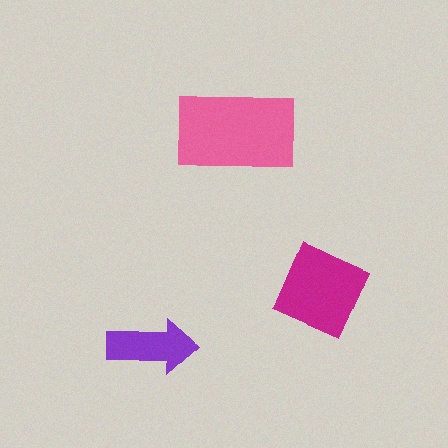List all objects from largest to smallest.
The pink rectangle, the magenta diamond, the purple arrow.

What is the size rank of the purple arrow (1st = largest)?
3rd.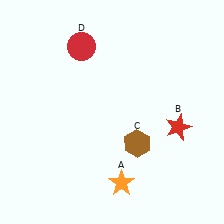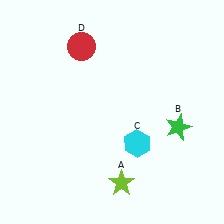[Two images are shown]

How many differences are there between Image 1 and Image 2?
There are 3 differences between the two images.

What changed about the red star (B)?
In Image 1, B is red. In Image 2, it changed to green.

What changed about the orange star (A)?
In Image 1, A is orange. In Image 2, it changed to lime.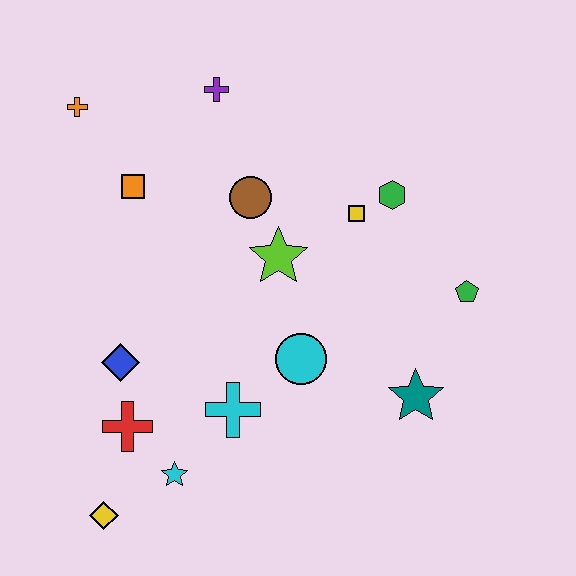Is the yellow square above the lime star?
Yes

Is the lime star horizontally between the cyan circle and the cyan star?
Yes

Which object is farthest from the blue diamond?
The green pentagon is farthest from the blue diamond.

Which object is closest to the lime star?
The brown circle is closest to the lime star.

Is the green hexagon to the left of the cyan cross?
No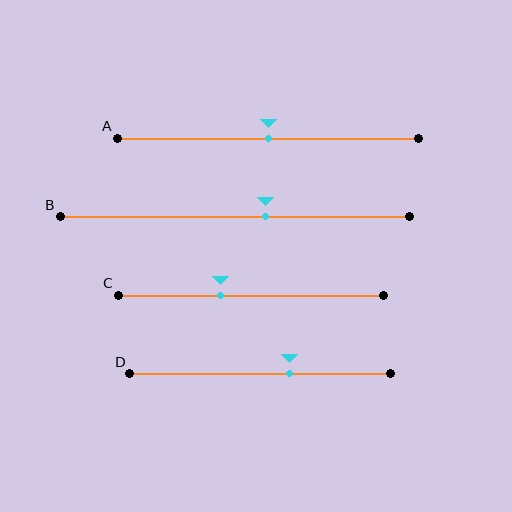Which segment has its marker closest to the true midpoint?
Segment A has its marker closest to the true midpoint.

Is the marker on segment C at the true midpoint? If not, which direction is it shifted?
No, the marker on segment C is shifted to the left by about 12% of the segment length.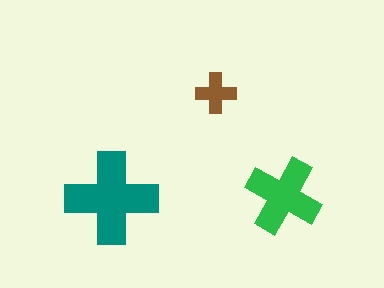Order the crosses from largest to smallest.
the teal one, the green one, the brown one.